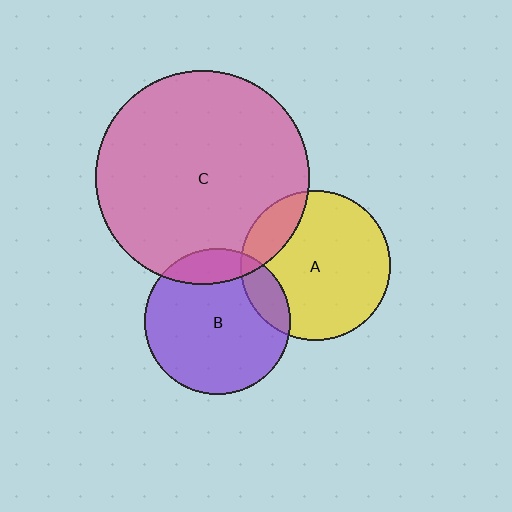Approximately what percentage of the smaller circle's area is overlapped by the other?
Approximately 15%.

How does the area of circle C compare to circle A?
Approximately 2.0 times.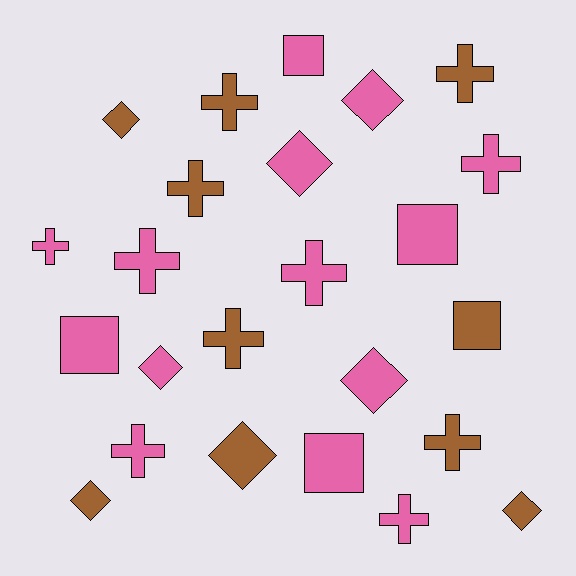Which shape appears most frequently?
Cross, with 11 objects.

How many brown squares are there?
There is 1 brown square.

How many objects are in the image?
There are 24 objects.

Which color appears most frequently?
Pink, with 14 objects.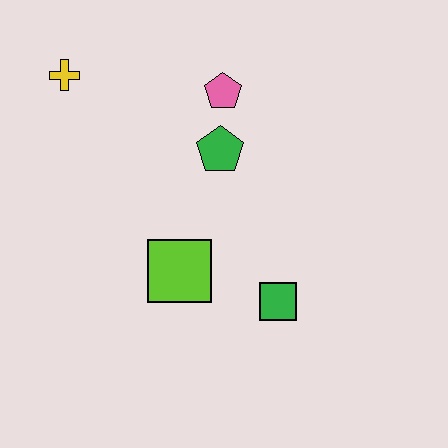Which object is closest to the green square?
The lime square is closest to the green square.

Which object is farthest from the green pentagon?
The yellow cross is farthest from the green pentagon.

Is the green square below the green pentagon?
Yes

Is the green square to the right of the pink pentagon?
Yes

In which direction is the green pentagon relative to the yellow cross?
The green pentagon is to the right of the yellow cross.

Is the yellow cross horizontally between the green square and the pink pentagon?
No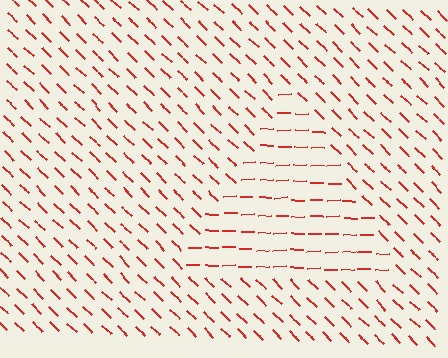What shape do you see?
I see a triangle.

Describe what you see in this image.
The image is filled with small red line segments. A triangle region in the image has lines oriented differently from the surrounding lines, creating a visible texture boundary.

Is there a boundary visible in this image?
Yes, there is a texture boundary formed by a change in line orientation.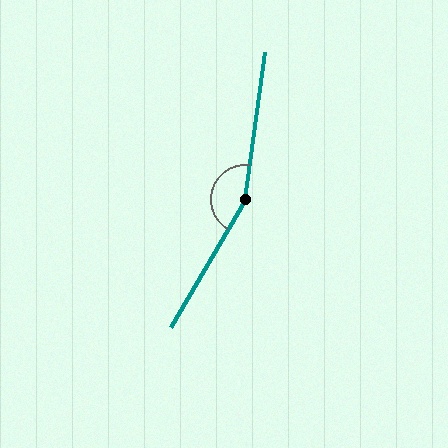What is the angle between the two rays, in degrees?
Approximately 157 degrees.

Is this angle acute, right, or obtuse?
It is obtuse.